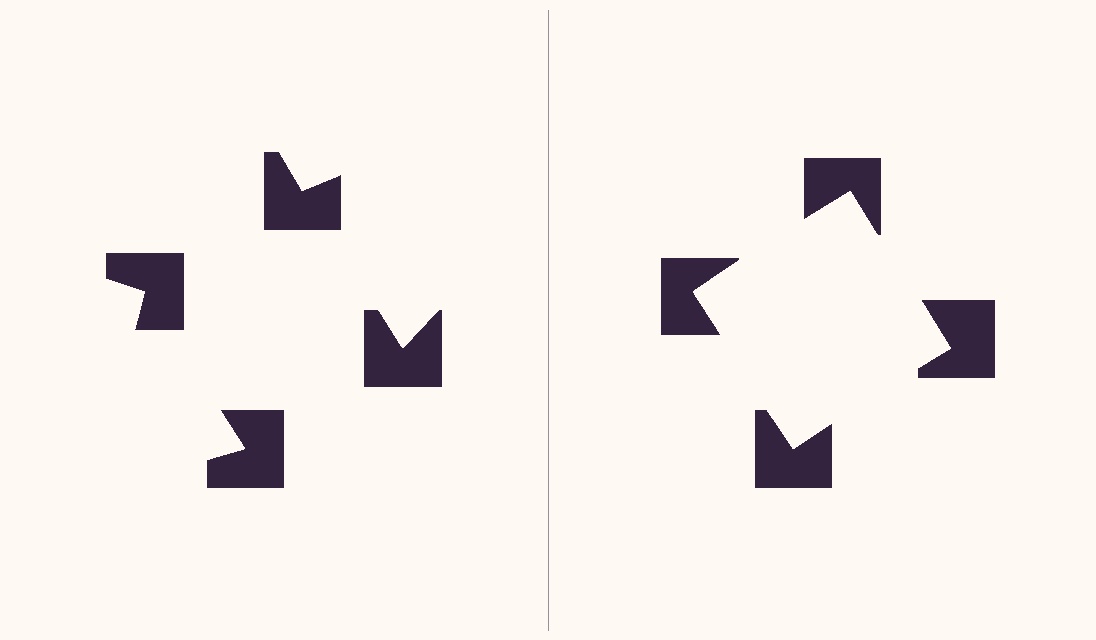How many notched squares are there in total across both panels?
8 — 4 on each side.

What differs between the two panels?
The notched squares are positioned identically on both sides; only the wedge orientations differ. On the right they align to a square; on the left they are misaligned.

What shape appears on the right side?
An illusory square.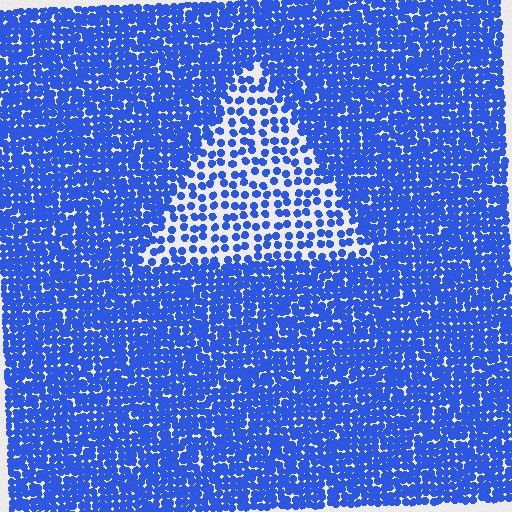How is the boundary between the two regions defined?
The boundary is defined by a change in element density (approximately 2.3x ratio). All elements are the same color, size, and shape.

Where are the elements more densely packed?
The elements are more densely packed outside the triangle boundary.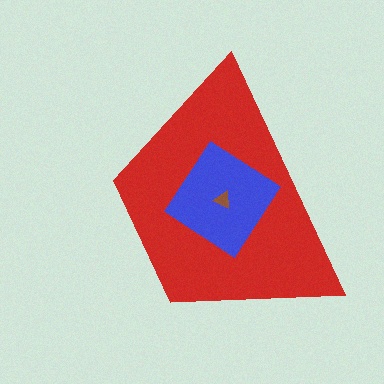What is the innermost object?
The brown triangle.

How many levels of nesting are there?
3.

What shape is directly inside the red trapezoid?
The blue diamond.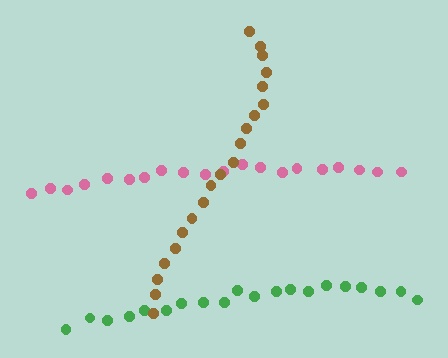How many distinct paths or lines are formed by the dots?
There are 3 distinct paths.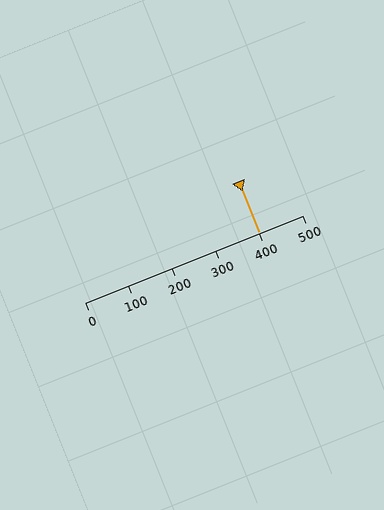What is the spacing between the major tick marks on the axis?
The major ticks are spaced 100 apart.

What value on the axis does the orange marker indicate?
The marker indicates approximately 400.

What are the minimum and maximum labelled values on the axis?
The axis runs from 0 to 500.